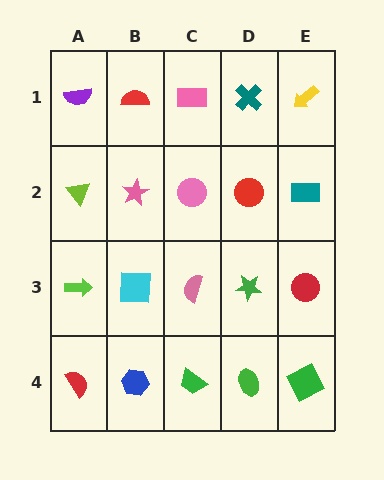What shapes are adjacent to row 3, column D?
A red circle (row 2, column D), a green ellipse (row 4, column D), a pink semicircle (row 3, column C), a red circle (row 3, column E).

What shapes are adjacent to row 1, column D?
A red circle (row 2, column D), a pink rectangle (row 1, column C), a yellow arrow (row 1, column E).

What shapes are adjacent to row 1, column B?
A pink star (row 2, column B), a purple semicircle (row 1, column A), a pink rectangle (row 1, column C).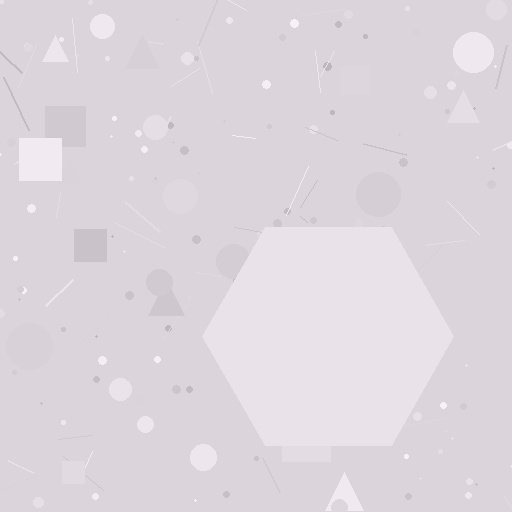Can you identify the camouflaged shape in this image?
The camouflaged shape is a hexagon.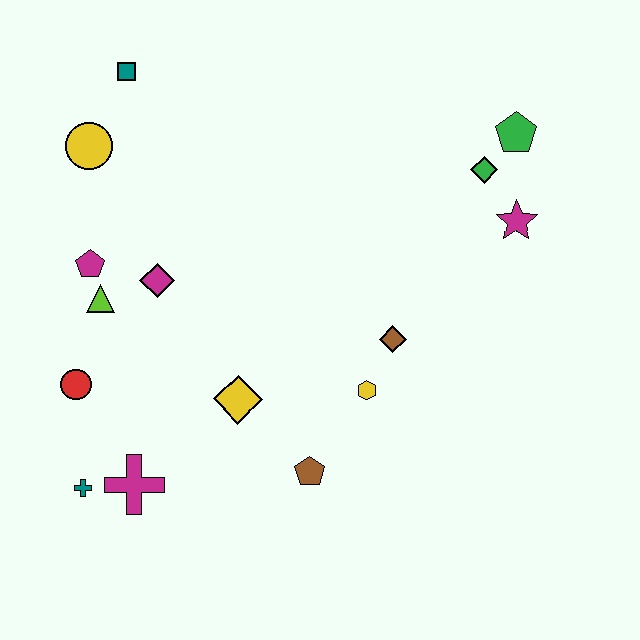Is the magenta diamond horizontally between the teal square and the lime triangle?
No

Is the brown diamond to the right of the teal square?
Yes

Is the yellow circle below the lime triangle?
No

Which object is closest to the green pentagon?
The green diamond is closest to the green pentagon.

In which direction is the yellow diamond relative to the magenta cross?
The yellow diamond is to the right of the magenta cross.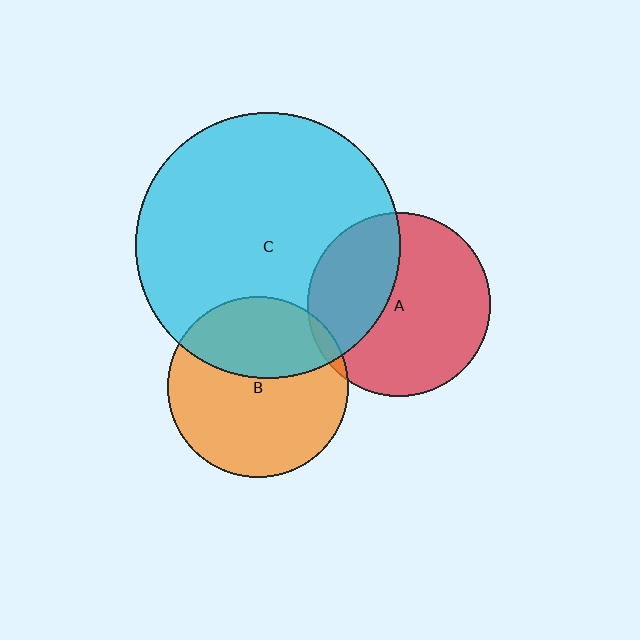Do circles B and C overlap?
Yes.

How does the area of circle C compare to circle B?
Approximately 2.2 times.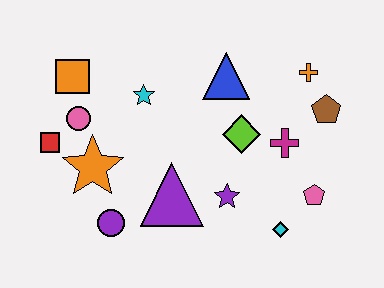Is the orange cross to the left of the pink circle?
No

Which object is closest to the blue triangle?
The lime diamond is closest to the blue triangle.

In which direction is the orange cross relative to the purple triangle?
The orange cross is to the right of the purple triangle.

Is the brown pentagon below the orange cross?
Yes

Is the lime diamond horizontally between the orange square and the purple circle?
No